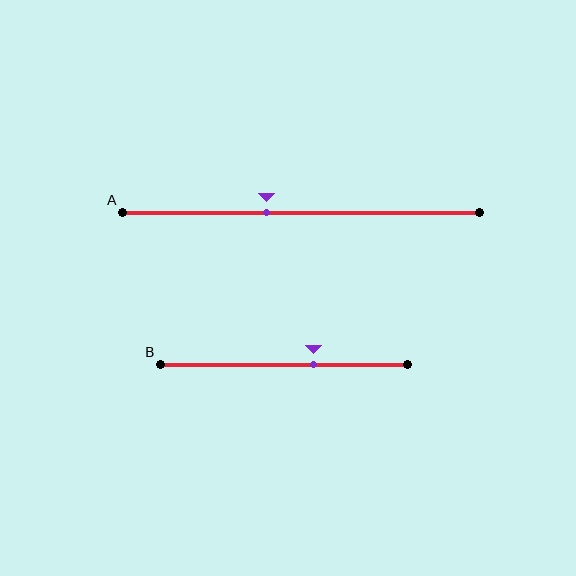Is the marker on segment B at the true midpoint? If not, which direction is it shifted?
No, the marker on segment B is shifted to the right by about 12% of the segment length.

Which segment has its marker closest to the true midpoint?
Segment A has its marker closest to the true midpoint.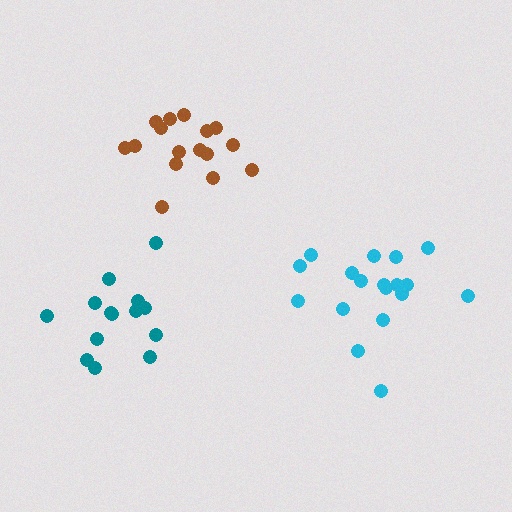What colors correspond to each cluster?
The clusters are colored: brown, cyan, teal.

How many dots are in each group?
Group 1: 16 dots, Group 2: 18 dots, Group 3: 14 dots (48 total).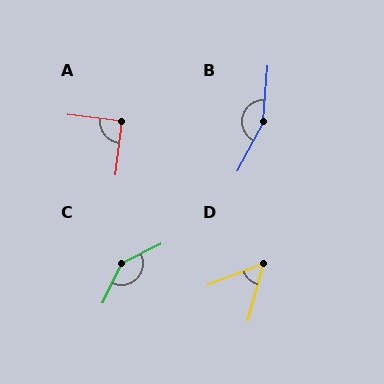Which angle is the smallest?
D, at approximately 54 degrees.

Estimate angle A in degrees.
Approximately 89 degrees.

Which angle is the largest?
B, at approximately 157 degrees.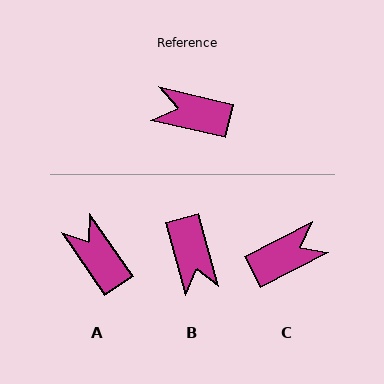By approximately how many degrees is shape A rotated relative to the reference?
Approximately 42 degrees clockwise.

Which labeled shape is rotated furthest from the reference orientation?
C, about 139 degrees away.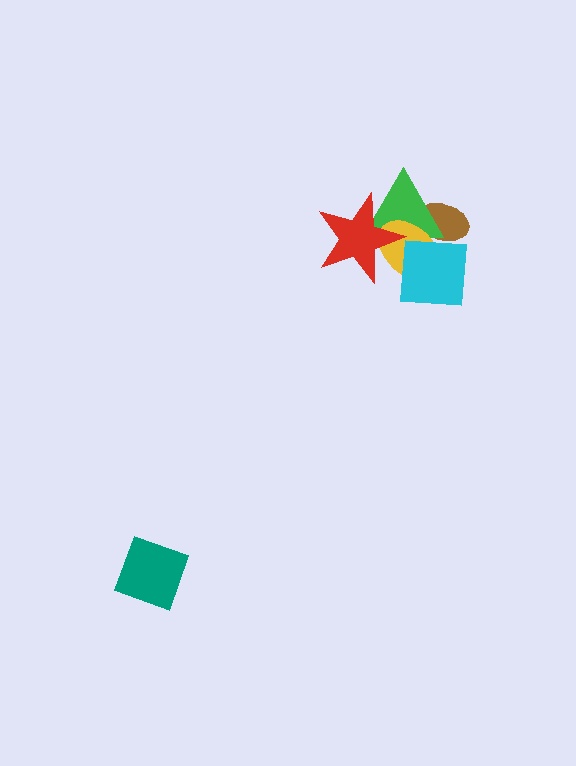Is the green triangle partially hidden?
Yes, it is partially covered by another shape.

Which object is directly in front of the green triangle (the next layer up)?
The yellow ellipse is directly in front of the green triangle.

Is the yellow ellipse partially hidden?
Yes, it is partially covered by another shape.